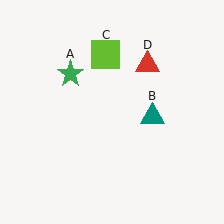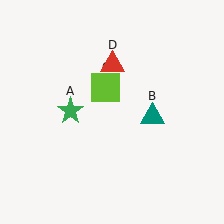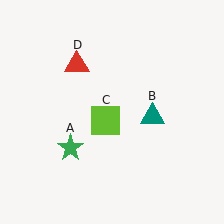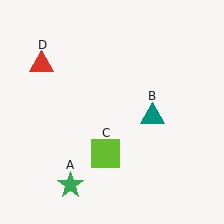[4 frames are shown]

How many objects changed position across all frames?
3 objects changed position: green star (object A), lime square (object C), red triangle (object D).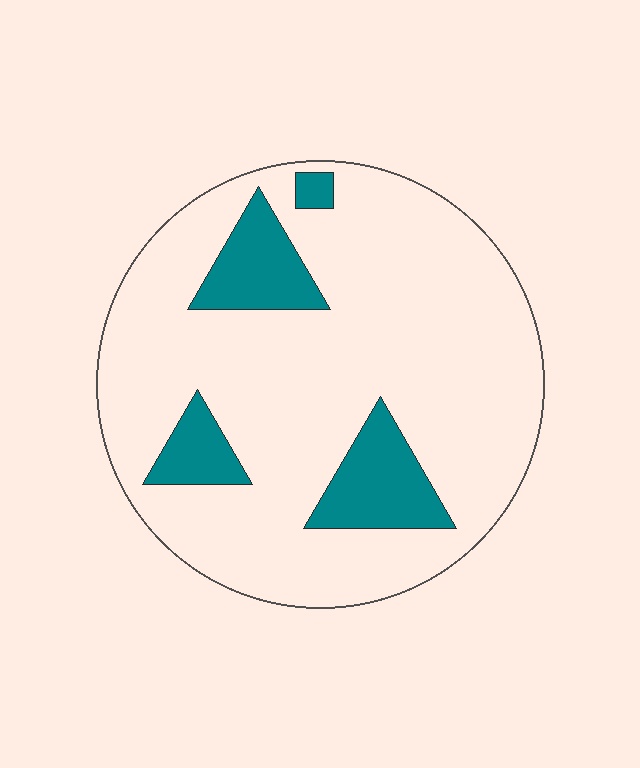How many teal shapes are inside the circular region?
4.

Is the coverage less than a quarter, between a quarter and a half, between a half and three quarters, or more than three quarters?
Less than a quarter.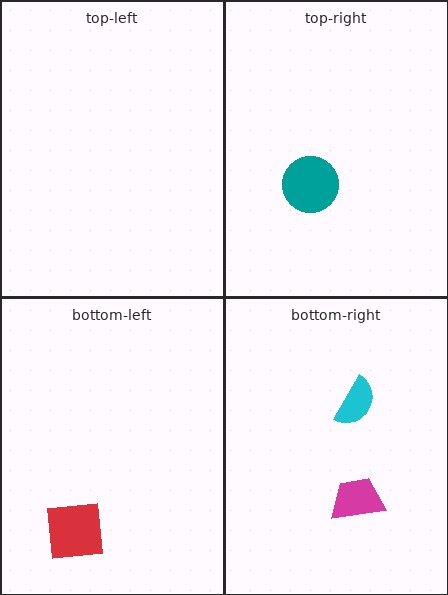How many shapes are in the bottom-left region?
1.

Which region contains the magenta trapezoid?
The bottom-right region.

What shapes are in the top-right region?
The teal circle.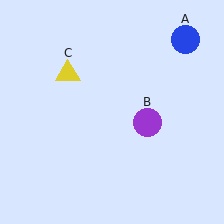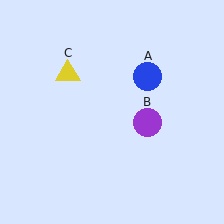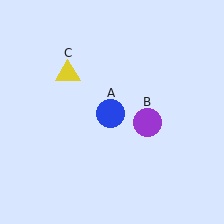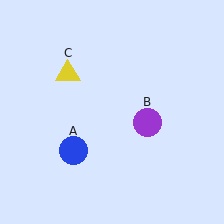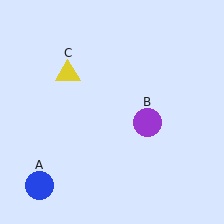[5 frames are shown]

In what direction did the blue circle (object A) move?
The blue circle (object A) moved down and to the left.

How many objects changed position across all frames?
1 object changed position: blue circle (object A).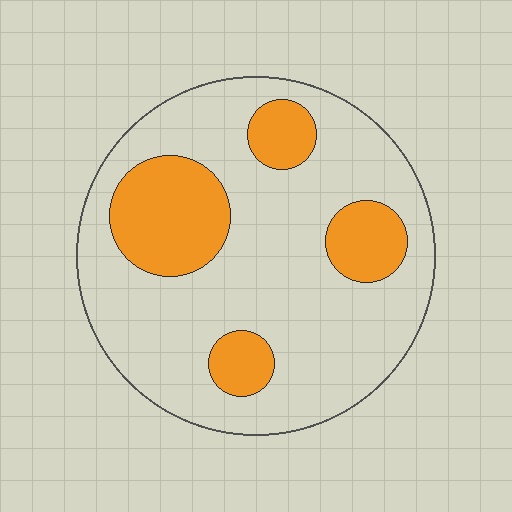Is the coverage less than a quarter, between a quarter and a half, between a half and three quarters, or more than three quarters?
Less than a quarter.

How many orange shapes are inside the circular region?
4.